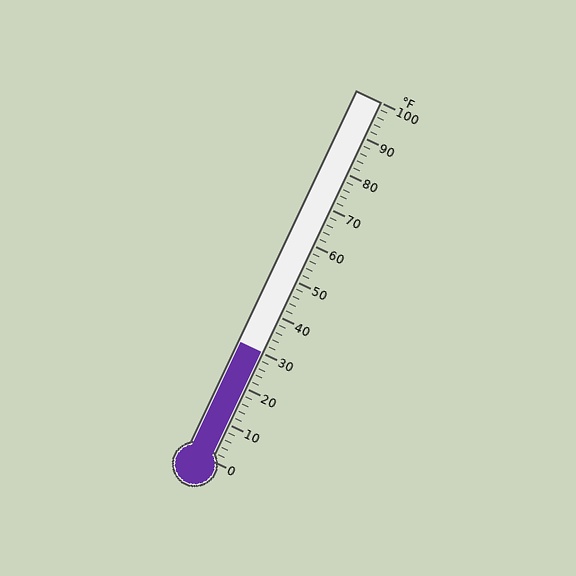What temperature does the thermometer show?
The thermometer shows approximately 30°F.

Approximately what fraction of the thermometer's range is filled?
The thermometer is filled to approximately 30% of its range.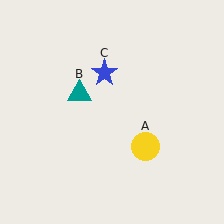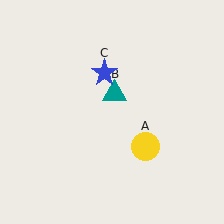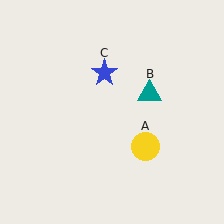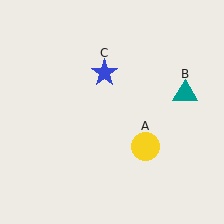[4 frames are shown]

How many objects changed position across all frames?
1 object changed position: teal triangle (object B).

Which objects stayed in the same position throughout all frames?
Yellow circle (object A) and blue star (object C) remained stationary.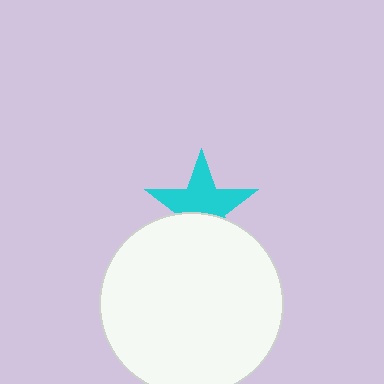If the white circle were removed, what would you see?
You would see the complete cyan star.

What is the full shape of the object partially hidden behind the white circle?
The partially hidden object is a cyan star.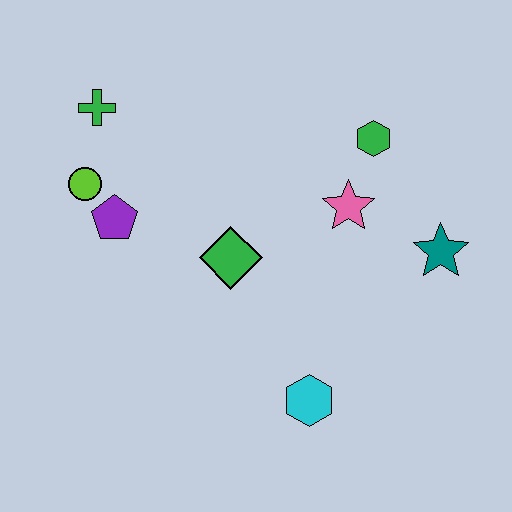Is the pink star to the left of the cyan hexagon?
No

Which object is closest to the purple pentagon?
The lime circle is closest to the purple pentagon.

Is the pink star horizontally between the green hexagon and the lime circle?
Yes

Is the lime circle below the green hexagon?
Yes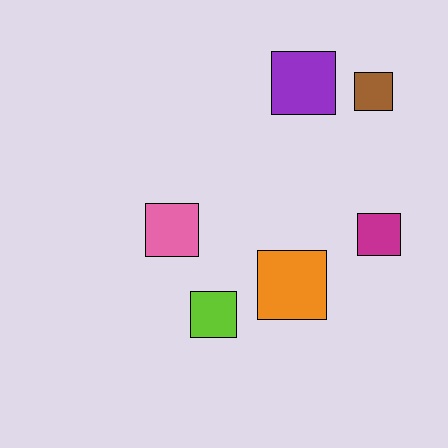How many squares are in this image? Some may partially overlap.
There are 6 squares.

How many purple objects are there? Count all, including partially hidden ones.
There is 1 purple object.